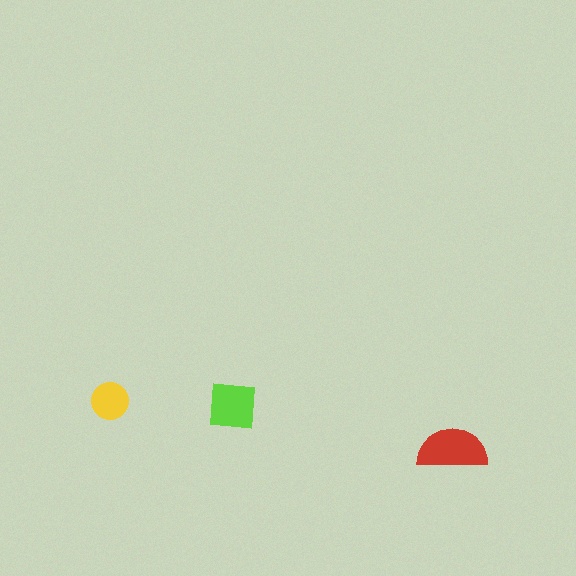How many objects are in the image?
There are 3 objects in the image.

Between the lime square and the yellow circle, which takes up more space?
The lime square.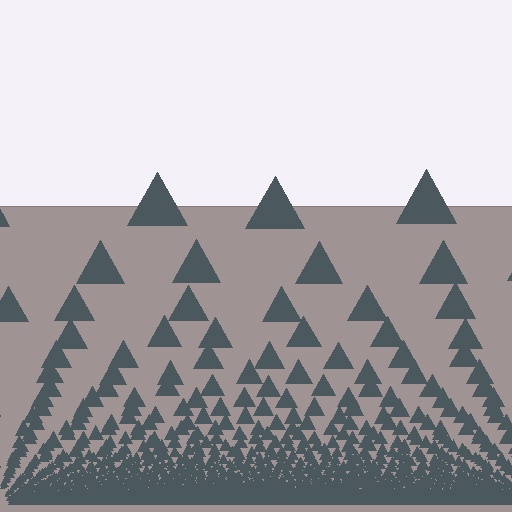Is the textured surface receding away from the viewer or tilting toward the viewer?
The surface appears to tilt toward the viewer. Texture elements get larger and sparser toward the top.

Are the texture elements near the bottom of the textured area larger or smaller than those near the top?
Smaller. The gradient is inverted — elements near the bottom are smaller and denser.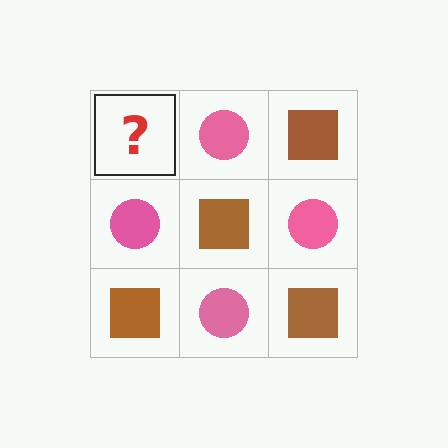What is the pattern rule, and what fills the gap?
The rule is that it alternates brown square and pink circle in a checkerboard pattern. The gap should be filled with a brown square.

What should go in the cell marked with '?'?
The missing cell should contain a brown square.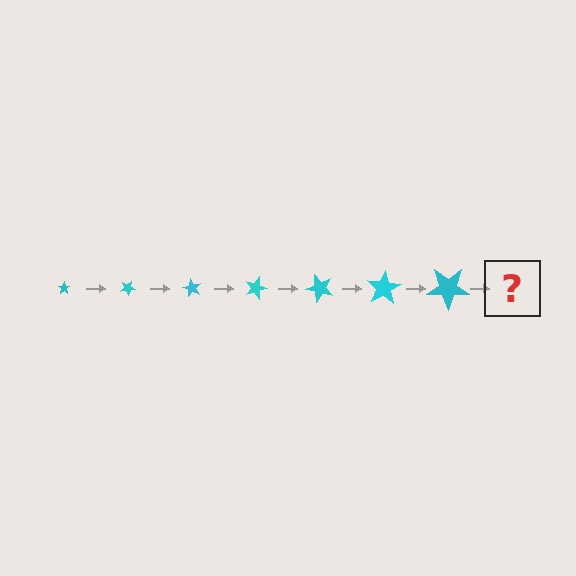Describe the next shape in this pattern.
It should be a star, larger than the previous one and rotated 210 degrees from the start.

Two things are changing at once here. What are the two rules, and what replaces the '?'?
The two rules are that the star grows larger each step and it rotates 30 degrees each step. The '?' should be a star, larger than the previous one and rotated 210 degrees from the start.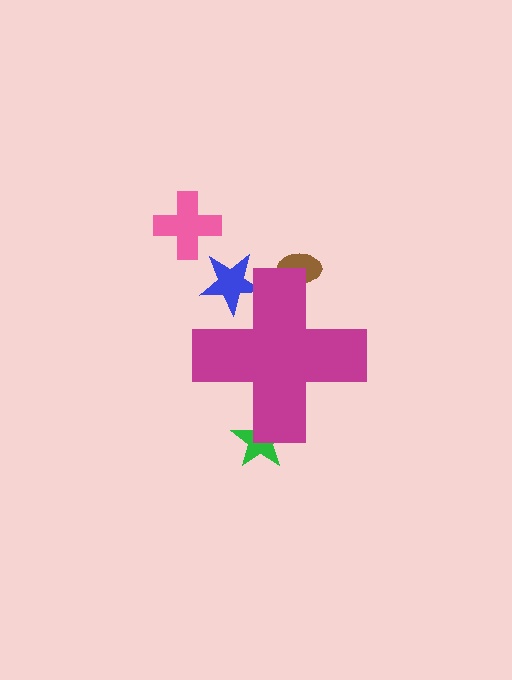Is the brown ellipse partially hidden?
Yes, the brown ellipse is partially hidden behind the magenta cross.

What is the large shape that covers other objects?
A magenta cross.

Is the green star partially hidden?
Yes, the green star is partially hidden behind the magenta cross.